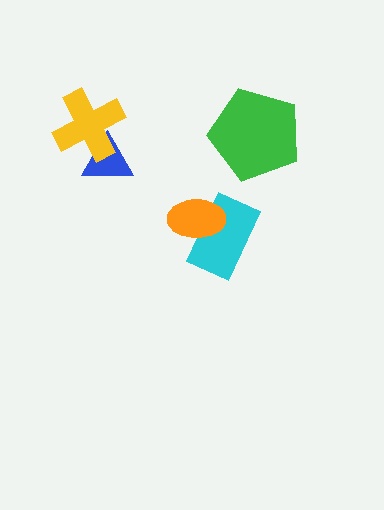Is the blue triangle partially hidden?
Yes, it is partially covered by another shape.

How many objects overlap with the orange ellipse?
1 object overlaps with the orange ellipse.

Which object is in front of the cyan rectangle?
The orange ellipse is in front of the cyan rectangle.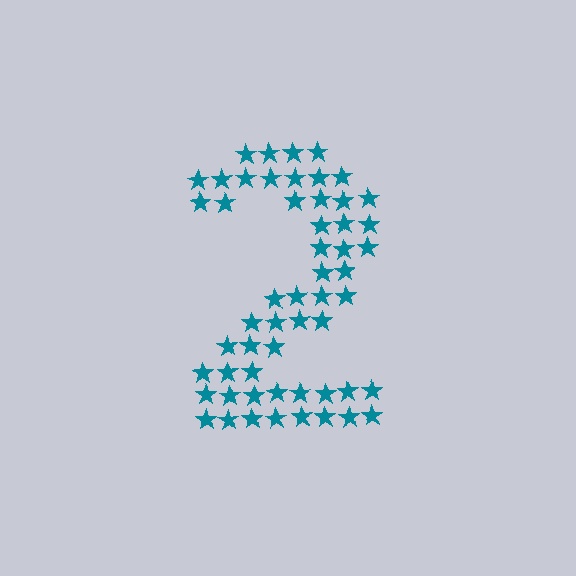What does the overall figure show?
The overall figure shows the digit 2.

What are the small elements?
The small elements are stars.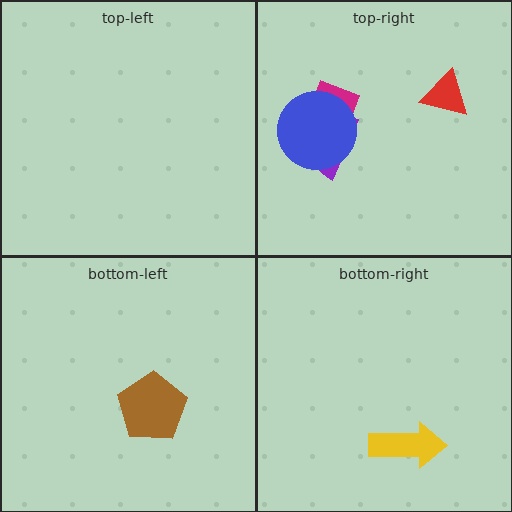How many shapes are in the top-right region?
4.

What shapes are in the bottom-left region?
The brown pentagon.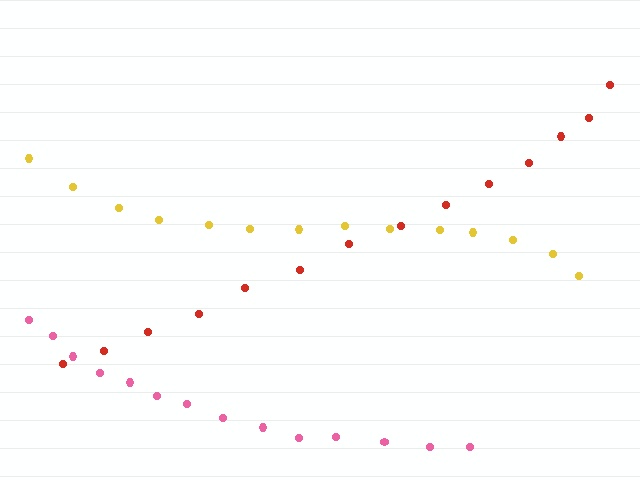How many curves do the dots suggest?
There are 3 distinct paths.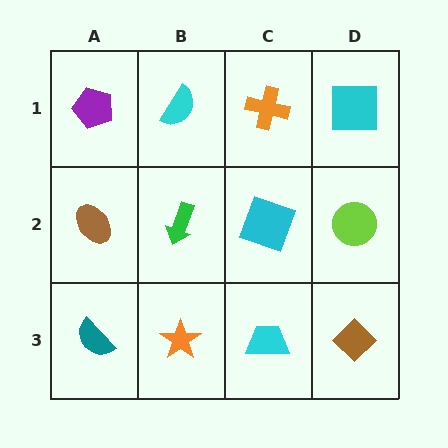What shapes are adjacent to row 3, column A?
A brown ellipse (row 2, column A), an orange star (row 3, column B).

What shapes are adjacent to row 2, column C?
An orange cross (row 1, column C), a cyan trapezoid (row 3, column C), a green arrow (row 2, column B), a lime circle (row 2, column D).